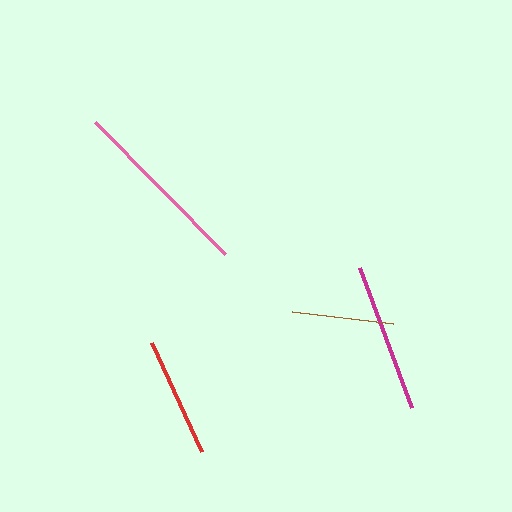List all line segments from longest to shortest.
From longest to shortest: pink, magenta, red, brown.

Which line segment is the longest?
The pink line is the longest at approximately 186 pixels.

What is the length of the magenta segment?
The magenta segment is approximately 149 pixels long.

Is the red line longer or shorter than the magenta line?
The magenta line is longer than the red line.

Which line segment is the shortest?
The brown line is the shortest at approximately 102 pixels.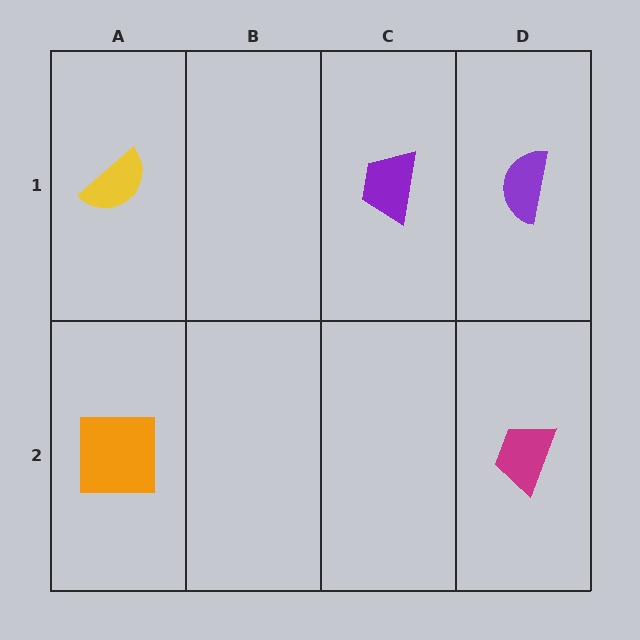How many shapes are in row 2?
2 shapes.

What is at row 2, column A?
An orange square.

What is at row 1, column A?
A yellow semicircle.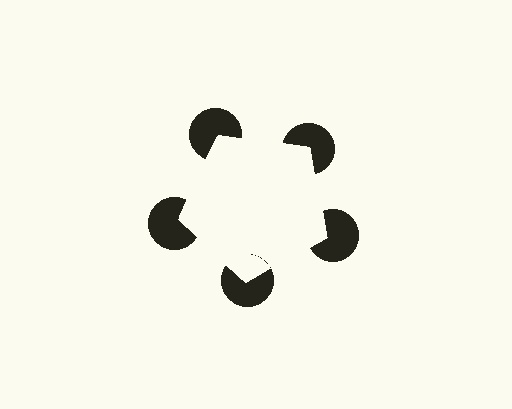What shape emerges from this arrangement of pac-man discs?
An illusory pentagon — its edges are inferred from the aligned wedge cuts in the pac-man discs, not physically drawn.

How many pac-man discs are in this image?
There are 5 — one at each vertex of the illusory pentagon.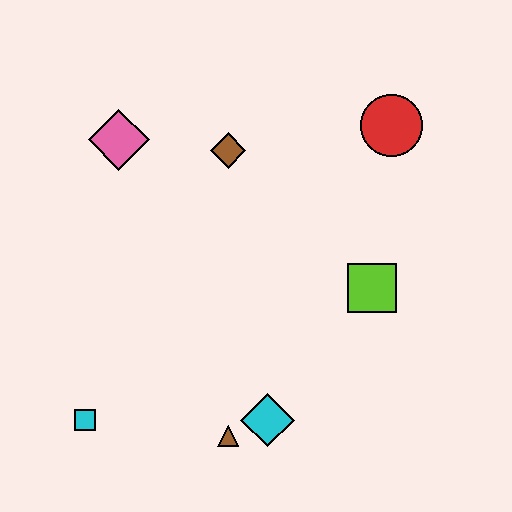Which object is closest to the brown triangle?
The cyan diamond is closest to the brown triangle.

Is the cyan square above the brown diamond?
No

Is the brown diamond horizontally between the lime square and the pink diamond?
Yes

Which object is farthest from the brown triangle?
The red circle is farthest from the brown triangle.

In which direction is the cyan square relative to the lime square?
The cyan square is to the left of the lime square.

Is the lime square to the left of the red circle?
Yes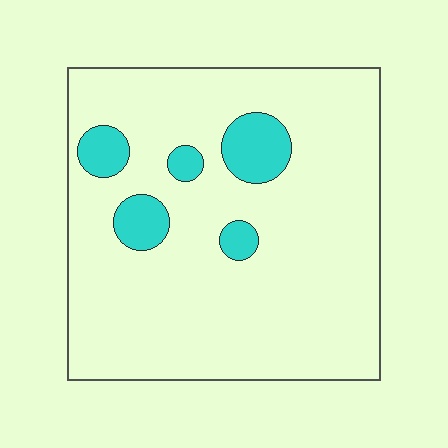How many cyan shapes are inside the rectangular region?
5.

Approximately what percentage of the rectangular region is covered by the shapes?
Approximately 10%.